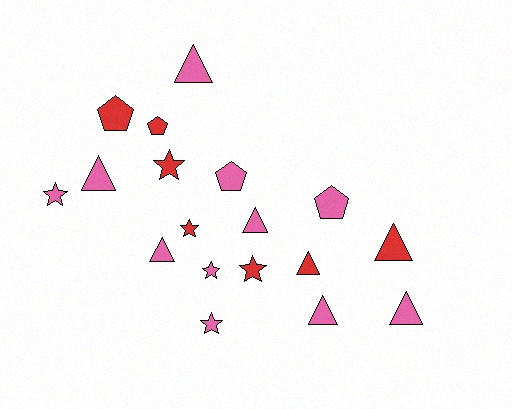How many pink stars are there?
There are 3 pink stars.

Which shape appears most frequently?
Triangle, with 8 objects.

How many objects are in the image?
There are 18 objects.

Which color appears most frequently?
Pink, with 11 objects.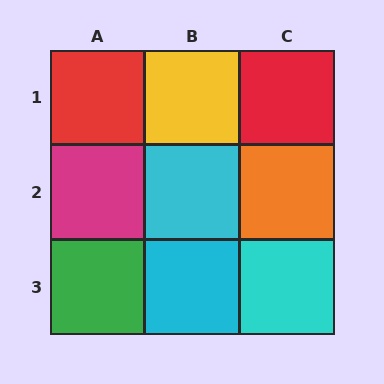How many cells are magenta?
1 cell is magenta.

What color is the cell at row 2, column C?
Orange.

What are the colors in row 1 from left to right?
Red, yellow, red.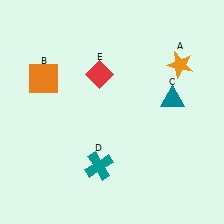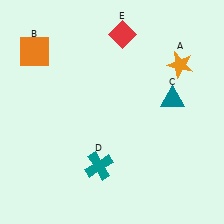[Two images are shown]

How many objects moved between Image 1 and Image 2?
2 objects moved between the two images.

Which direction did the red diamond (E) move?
The red diamond (E) moved up.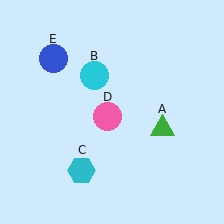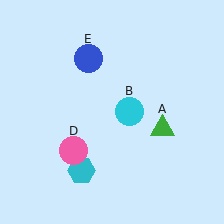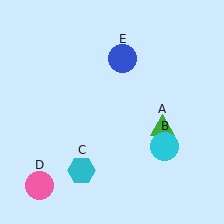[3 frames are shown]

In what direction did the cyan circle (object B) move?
The cyan circle (object B) moved down and to the right.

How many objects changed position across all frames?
3 objects changed position: cyan circle (object B), pink circle (object D), blue circle (object E).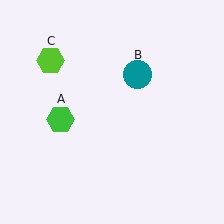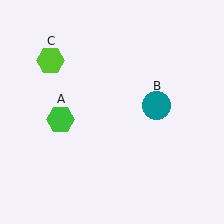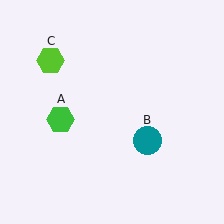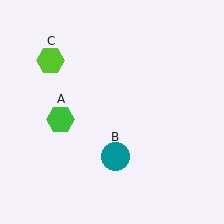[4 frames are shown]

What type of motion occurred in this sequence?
The teal circle (object B) rotated clockwise around the center of the scene.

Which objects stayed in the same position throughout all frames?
Green hexagon (object A) and lime hexagon (object C) remained stationary.